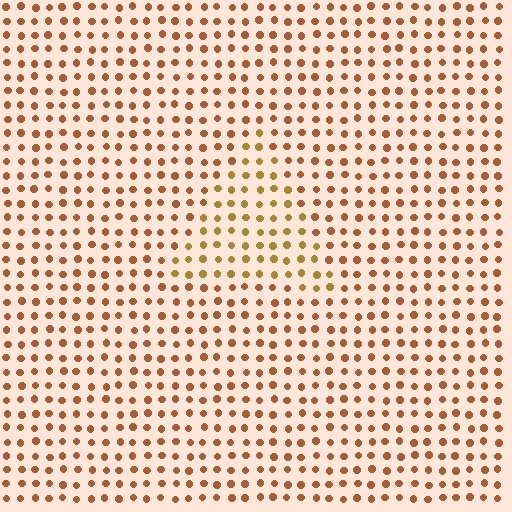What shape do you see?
I see a triangle.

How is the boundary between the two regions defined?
The boundary is defined purely by a slight shift in hue (about 24 degrees). Spacing, size, and orientation are identical on both sides.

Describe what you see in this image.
The image is filled with small brown elements in a uniform arrangement. A triangle-shaped region is visible where the elements are tinted to a slightly different hue, forming a subtle color boundary.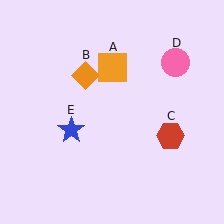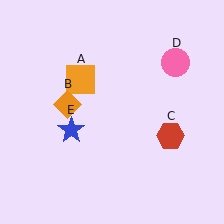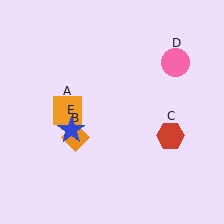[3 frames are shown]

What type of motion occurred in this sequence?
The orange square (object A), orange diamond (object B) rotated counterclockwise around the center of the scene.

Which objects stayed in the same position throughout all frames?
Red hexagon (object C) and pink circle (object D) and blue star (object E) remained stationary.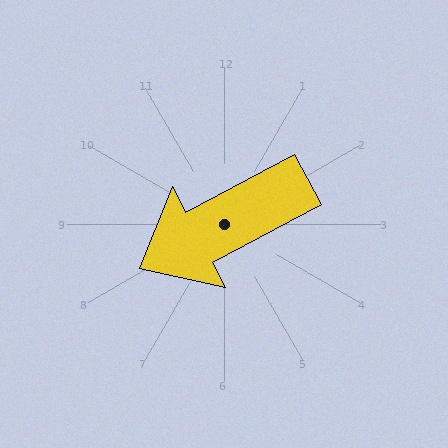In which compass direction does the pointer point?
Southwest.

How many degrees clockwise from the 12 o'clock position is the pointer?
Approximately 242 degrees.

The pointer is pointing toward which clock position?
Roughly 8 o'clock.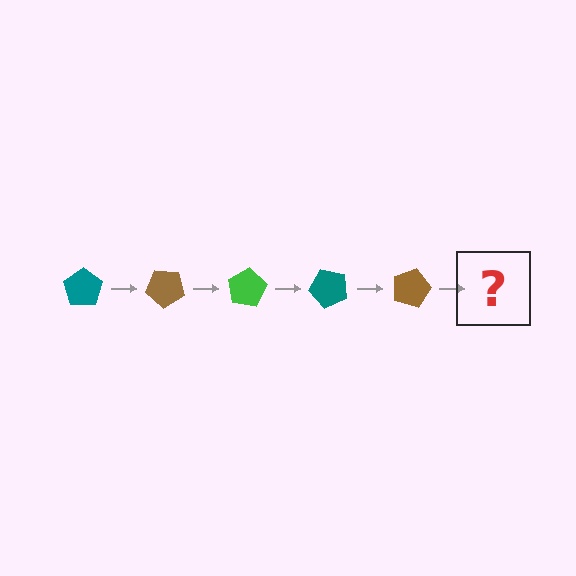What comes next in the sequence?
The next element should be a green pentagon, rotated 200 degrees from the start.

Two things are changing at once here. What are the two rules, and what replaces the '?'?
The two rules are that it rotates 40 degrees each step and the color cycles through teal, brown, and green. The '?' should be a green pentagon, rotated 200 degrees from the start.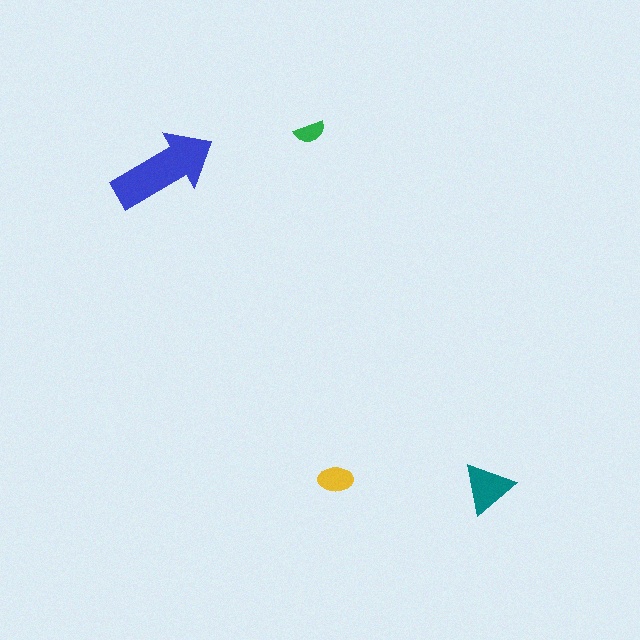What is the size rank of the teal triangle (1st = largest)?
2nd.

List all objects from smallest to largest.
The green semicircle, the yellow ellipse, the teal triangle, the blue arrow.